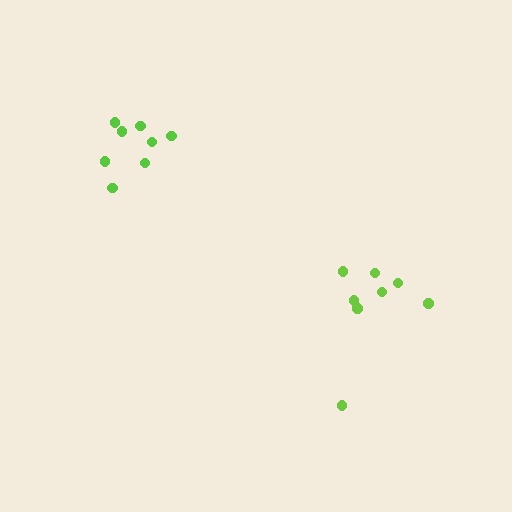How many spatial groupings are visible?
There are 2 spatial groupings.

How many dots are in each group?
Group 1: 8 dots, Group 2: 8 dots (16 total).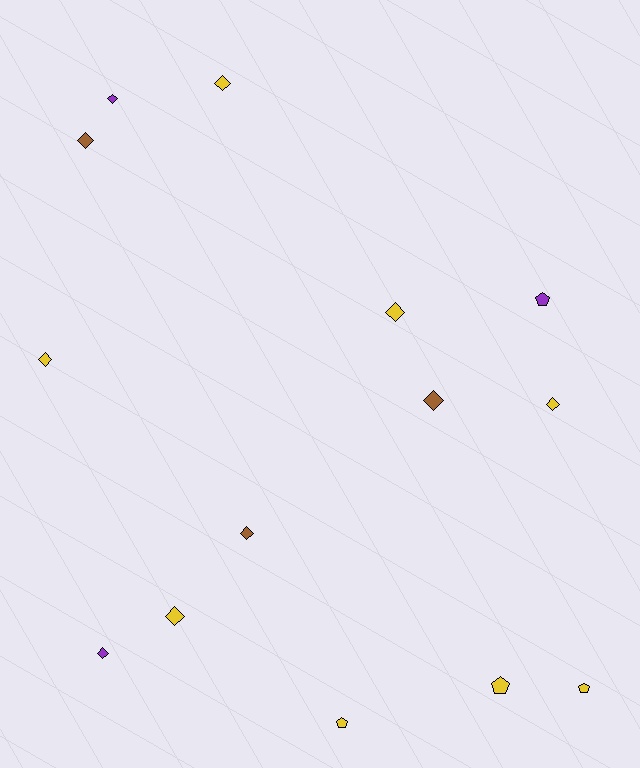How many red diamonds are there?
There are no red diamonds.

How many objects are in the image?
There are 14 objects.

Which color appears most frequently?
Yellow, with 8 objects.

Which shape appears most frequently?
Diamond, with 10 objects.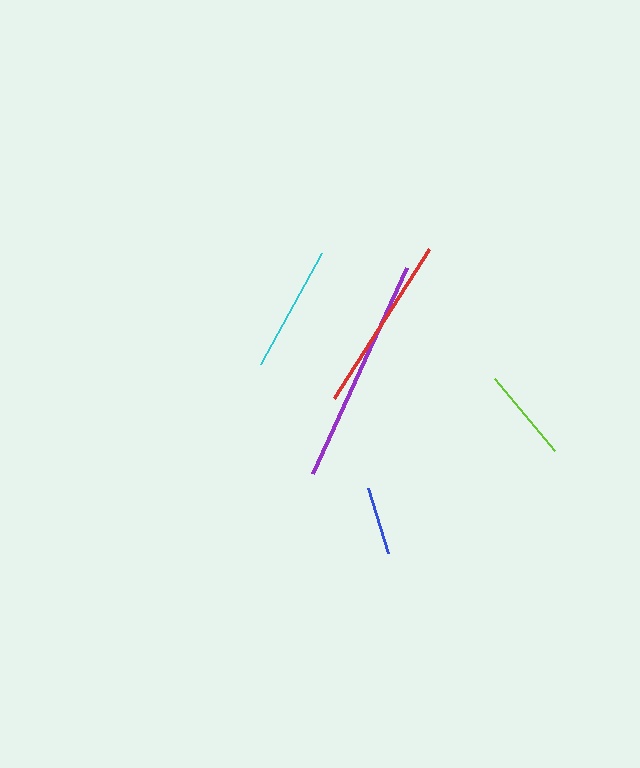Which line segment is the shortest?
The blue line is the shortest at approximately 68 pixels.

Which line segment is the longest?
The purple line is the longest at approximately 227 pixels.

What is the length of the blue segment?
The blue segment is approximately 68 pixels long.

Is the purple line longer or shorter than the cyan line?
The purple line is longer than the cyan line.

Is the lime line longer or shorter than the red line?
The red line is longer than the lime line.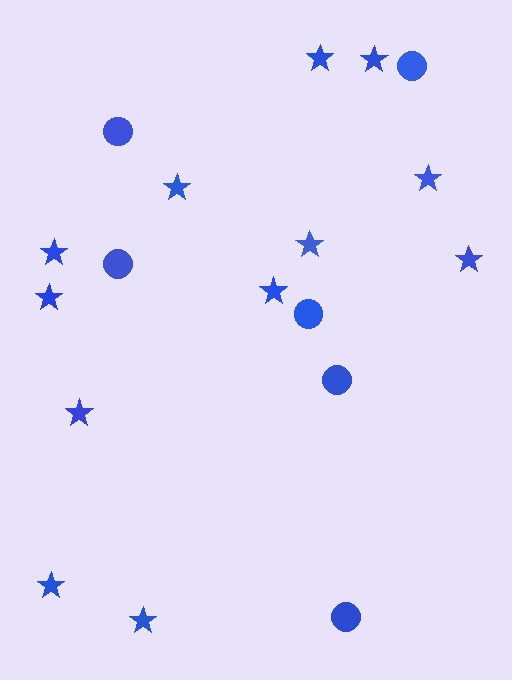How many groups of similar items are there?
There are 2 groups: one group of circles (6) and one group of stars (12).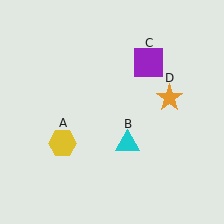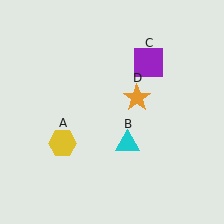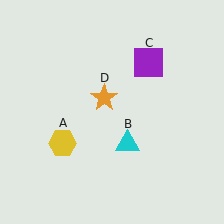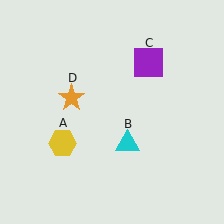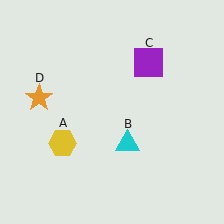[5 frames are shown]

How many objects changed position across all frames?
1 object changed position: orange star (object D).